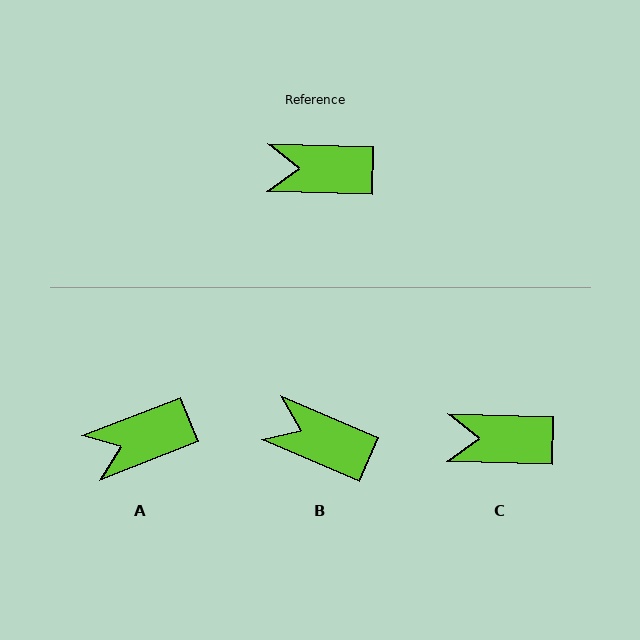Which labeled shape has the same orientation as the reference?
C.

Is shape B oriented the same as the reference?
No, it is off by about 22 degrees.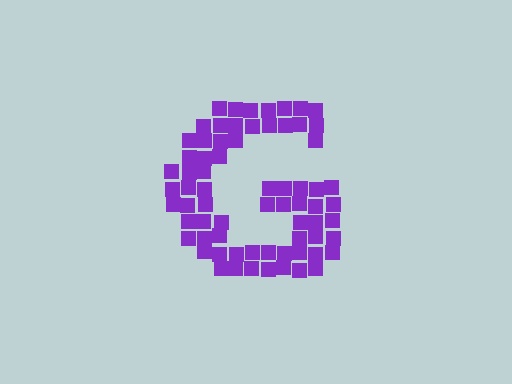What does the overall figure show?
The overall figure shows the letter G.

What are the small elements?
The small elements are squares.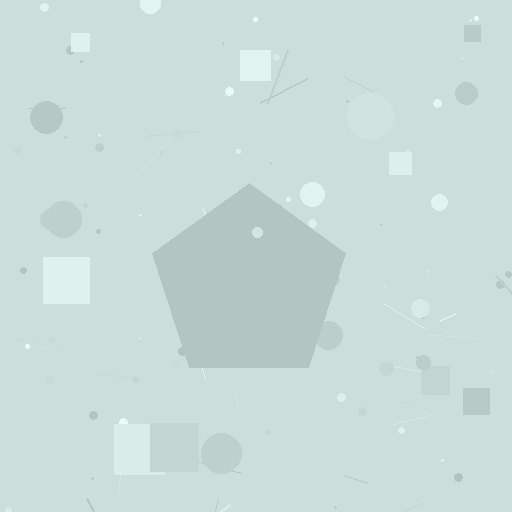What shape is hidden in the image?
A pentagon is hidden in the image.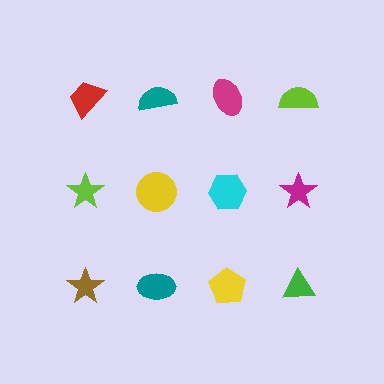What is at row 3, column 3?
A yellow pentagon.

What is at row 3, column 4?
A green triangle.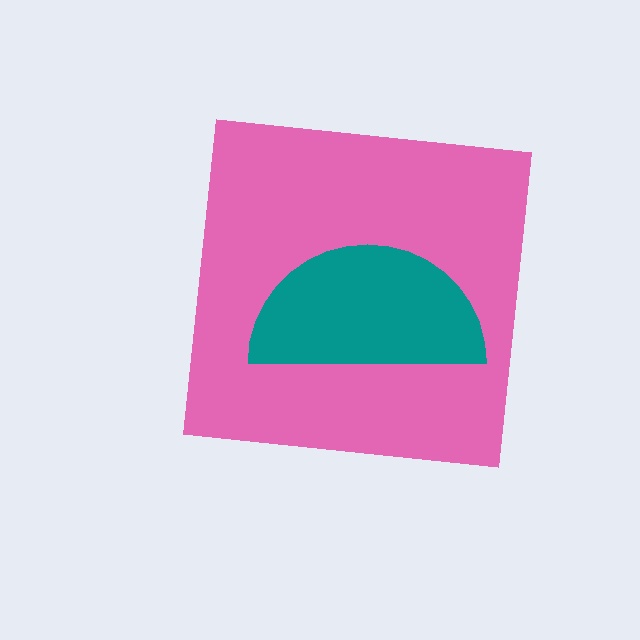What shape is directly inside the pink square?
The teal semicircle.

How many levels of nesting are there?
2.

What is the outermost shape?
The pink square.